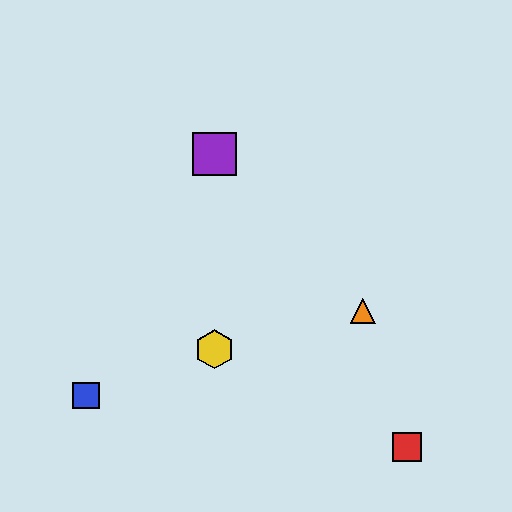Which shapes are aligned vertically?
The green triangle, the yellow hexagon, the purple square are aligned vertically.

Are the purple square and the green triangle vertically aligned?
Yes, both are at x≈215.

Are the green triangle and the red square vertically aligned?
No, the green triangle is at x≈215 and the red square is at x≈407.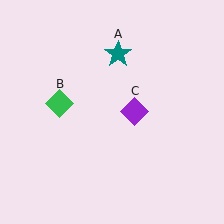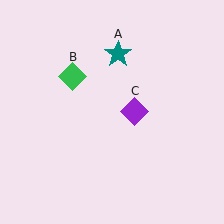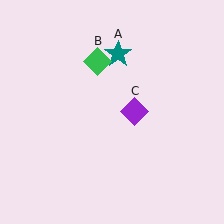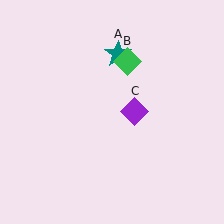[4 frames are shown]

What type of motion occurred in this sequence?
The green diamond (object B) rotated clockwise around the center of the scene.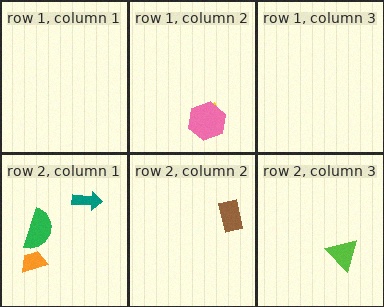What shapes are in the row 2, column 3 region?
The lime triangle.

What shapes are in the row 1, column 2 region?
The yellow diamond, the pink hexagon.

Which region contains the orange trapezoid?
The row 2, column 1 region.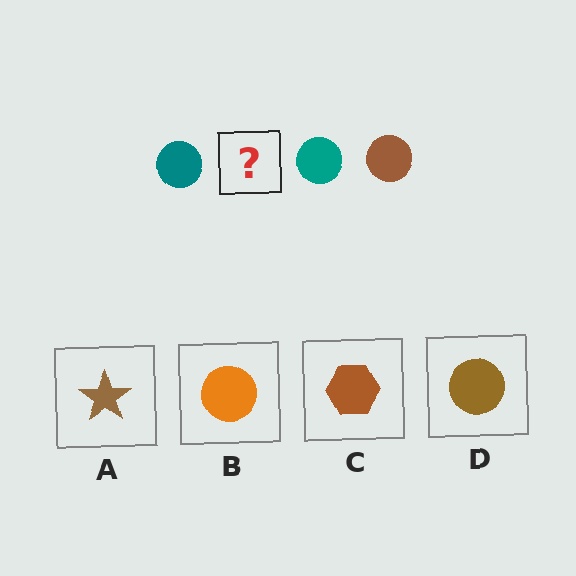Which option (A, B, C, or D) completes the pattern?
D.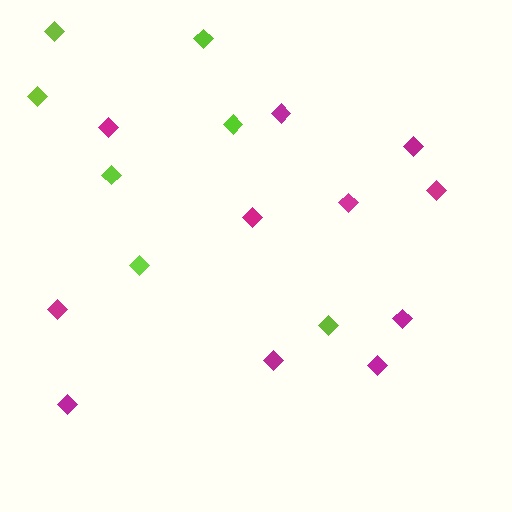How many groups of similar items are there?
There are 2 groups: one group of magenta diamonds (11) and one group of lime diamonds (7).